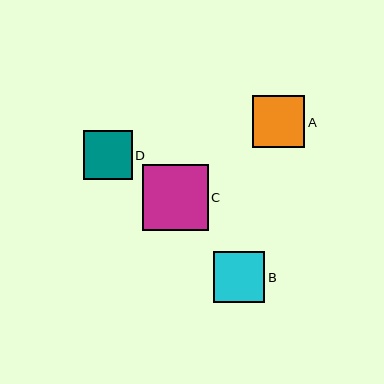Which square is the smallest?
Square D is the smallest with a size of approximately 49 pixels.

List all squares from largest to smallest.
From largest to smallest: C, A, B, D.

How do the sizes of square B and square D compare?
Square B and square D are approximately the same size.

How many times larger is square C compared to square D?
Square C is approximately 1.3 times the size of square D.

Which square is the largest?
Square C is the largest with a size of approximately 66 pixels.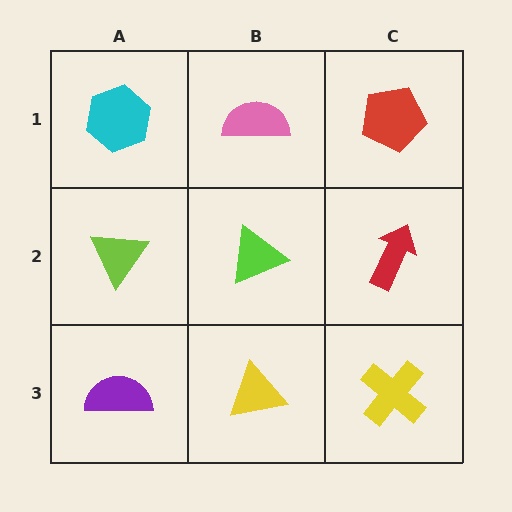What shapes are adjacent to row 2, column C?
A red pentagon (row 1, column C), a yellow cross (row 3, column C), a lime triangle (row 2, column B).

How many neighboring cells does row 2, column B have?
4.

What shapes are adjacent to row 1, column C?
A red arrow (row 2, column C), a pink semicircle (row 1, column B).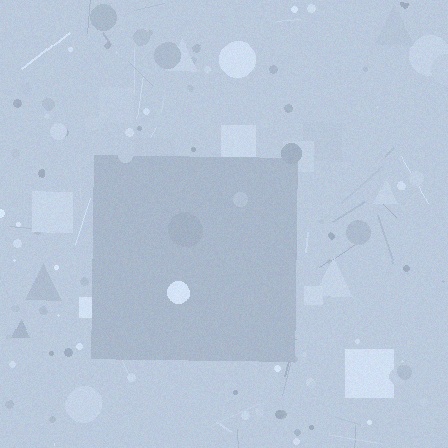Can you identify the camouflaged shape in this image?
The camouflaged shape is a square.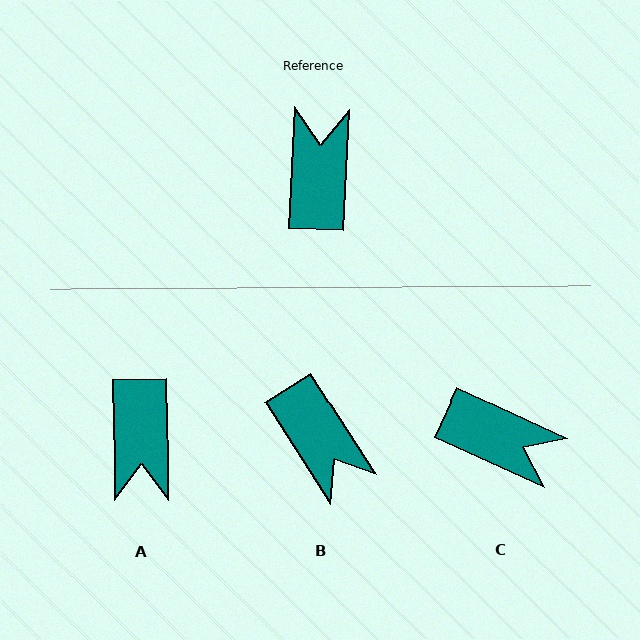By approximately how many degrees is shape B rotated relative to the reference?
Approximately 144 degrees clockwise.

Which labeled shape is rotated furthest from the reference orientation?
A, about 177 degrees away.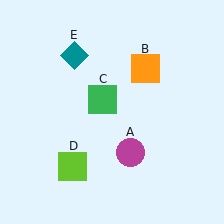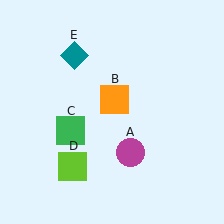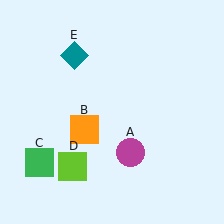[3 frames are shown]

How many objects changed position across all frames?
2 objects changed position: orange square (object B), green square (object C).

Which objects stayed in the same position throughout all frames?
Magenta circle (object A) and lime square (object D) and teal diamond (object E) remained stationary.